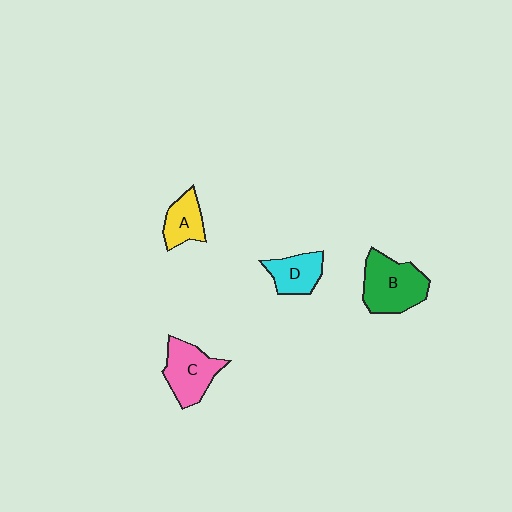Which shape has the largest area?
Shape B (green).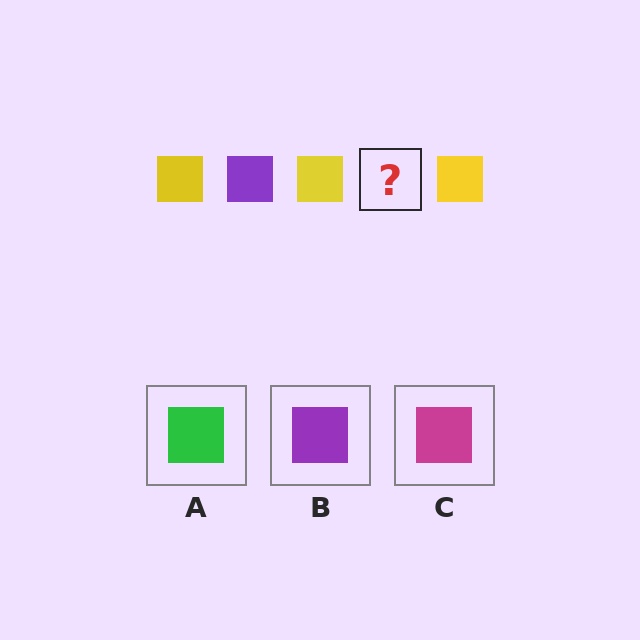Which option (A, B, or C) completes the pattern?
B.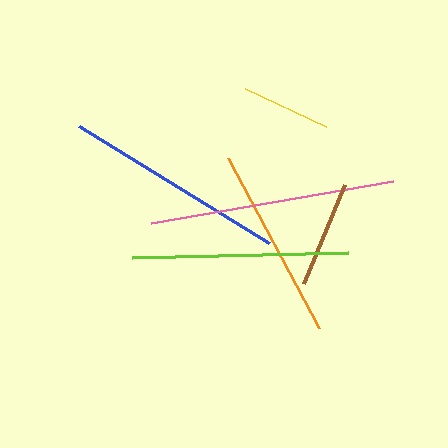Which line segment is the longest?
The pink line is the longest at approximately 246 pixels.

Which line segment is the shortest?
The yellow line is the shortest at approximately 90 pixels.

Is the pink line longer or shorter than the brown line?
The pink line is longer than the brown line.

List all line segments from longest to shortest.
From longest to shortest: pink, blue, lime, orange, brown, yellow.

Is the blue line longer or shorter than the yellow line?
The blue line is longer than the yellow line.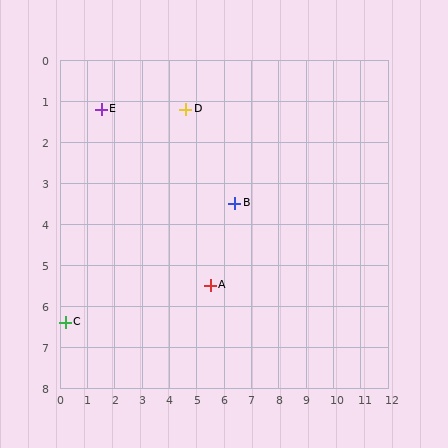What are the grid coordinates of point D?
Point D is at approximately (4.6, 1.2).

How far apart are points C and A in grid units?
Points C and A are about 5.4 grid units apart.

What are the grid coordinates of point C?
Point C is at approximately (0.2, 6.4).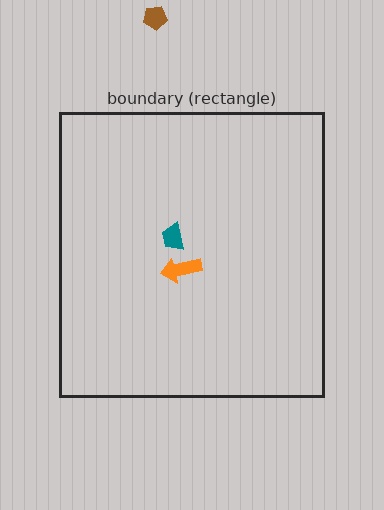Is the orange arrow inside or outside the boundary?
Inside.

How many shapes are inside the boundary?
2 inside, 1 outside.